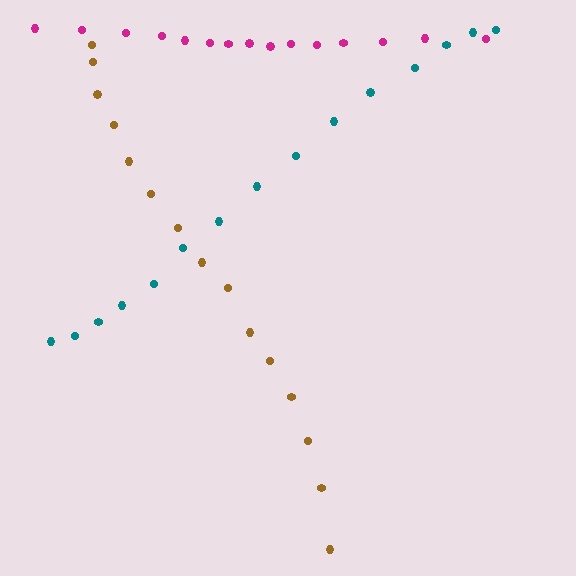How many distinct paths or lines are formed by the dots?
There are 3 distinct paths.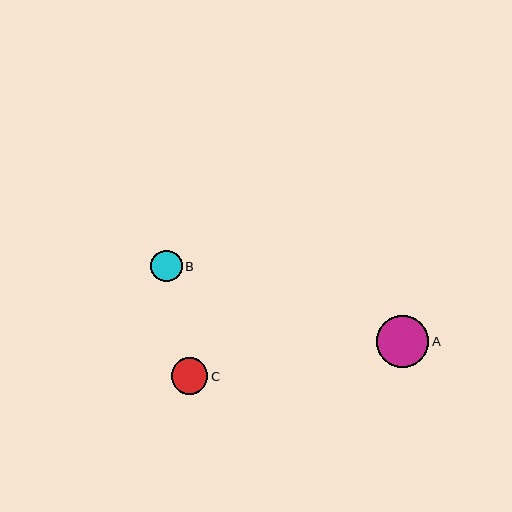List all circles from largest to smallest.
From largest to smallest: A, C, B.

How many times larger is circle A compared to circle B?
Circle A is approximately 1.7 times the size of circle B.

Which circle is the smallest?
Circle B is the smallest with a size of approximately 31 pixels.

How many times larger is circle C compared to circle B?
Circle C is approximately 1.2 times the size of circle B.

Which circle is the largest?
Circle A is the largest with a size of approximately 52 pixels.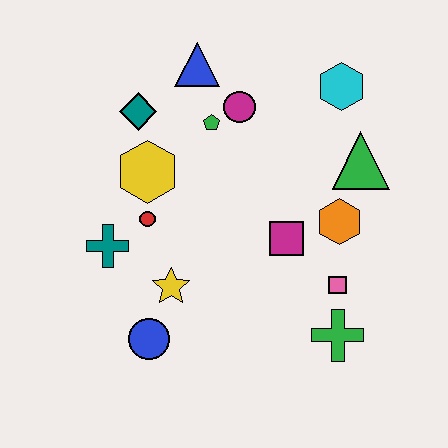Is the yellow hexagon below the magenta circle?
Yes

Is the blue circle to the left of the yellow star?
Yes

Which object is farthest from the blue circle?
The cyan hexagon is farthest from the blue circle.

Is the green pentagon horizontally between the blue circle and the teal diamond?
No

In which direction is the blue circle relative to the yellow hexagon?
The blue circle is below the yellow hexagon.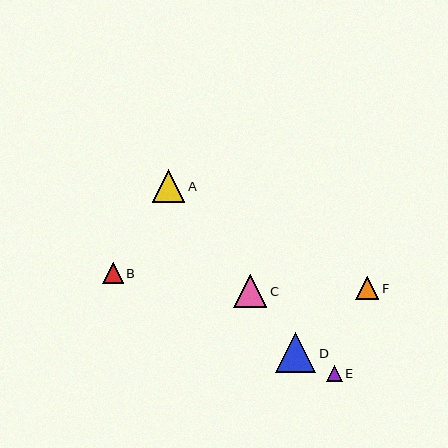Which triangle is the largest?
Triangle D is the largest with a size of approximately 40 pixels.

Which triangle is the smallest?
Triangle E is the smallest with a size of approximately 16 pixels.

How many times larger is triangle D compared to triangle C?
Triangle D is approximately 1.2 times the size of triangle C.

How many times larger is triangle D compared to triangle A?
Triangle D is approximately 1.2 times the size of triangle A.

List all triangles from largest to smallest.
From largest to smallest: D, C, A, F, B, E.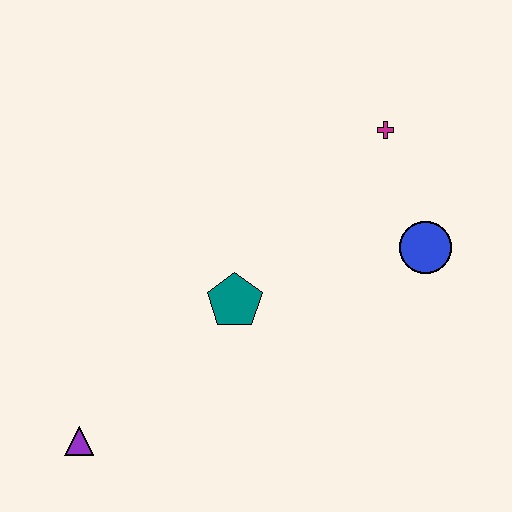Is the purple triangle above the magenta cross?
No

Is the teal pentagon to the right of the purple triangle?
Yes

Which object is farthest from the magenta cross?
The purple triangle is farthest from the magenta cross.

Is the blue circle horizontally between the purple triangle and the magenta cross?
No